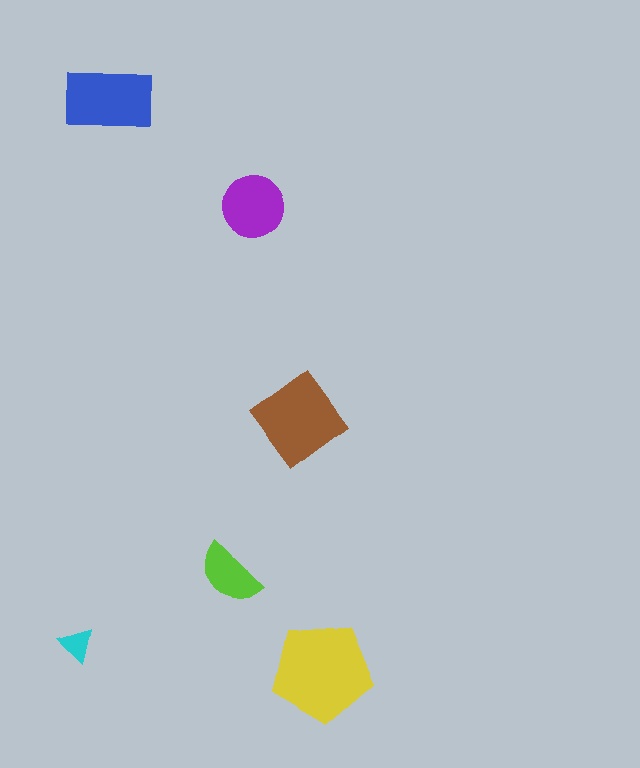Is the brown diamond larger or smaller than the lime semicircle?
Larger.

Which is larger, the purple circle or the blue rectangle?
The blue rectangle.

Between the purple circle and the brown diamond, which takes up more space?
The brown diamond.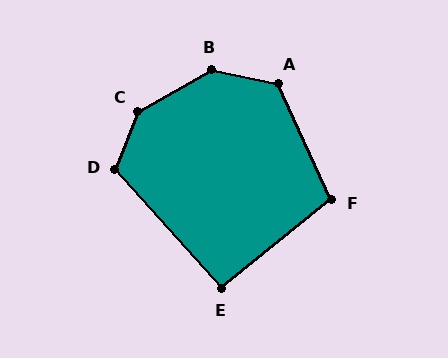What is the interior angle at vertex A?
Approximately 126 degrees (obtuse).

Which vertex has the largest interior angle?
C, at approximately 141 degrees.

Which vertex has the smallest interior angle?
E, at approximately 93 degrees.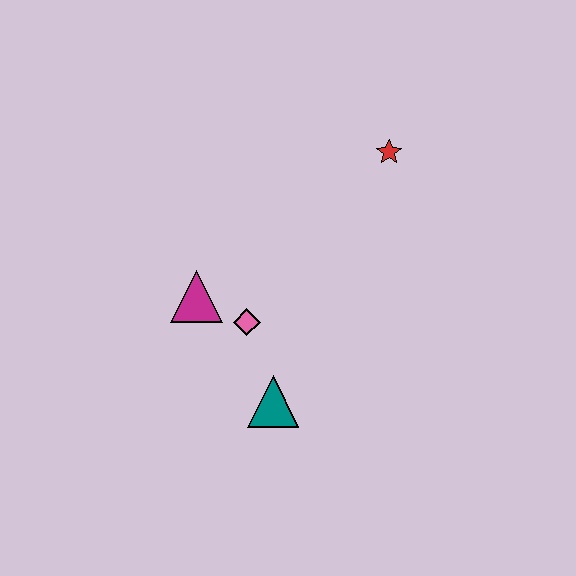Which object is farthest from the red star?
The teal triangle is farthest from the red star.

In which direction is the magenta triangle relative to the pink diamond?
The magenta triangle is to the left of the pink diamond.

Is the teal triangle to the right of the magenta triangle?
Yes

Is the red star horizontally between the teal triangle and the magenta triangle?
No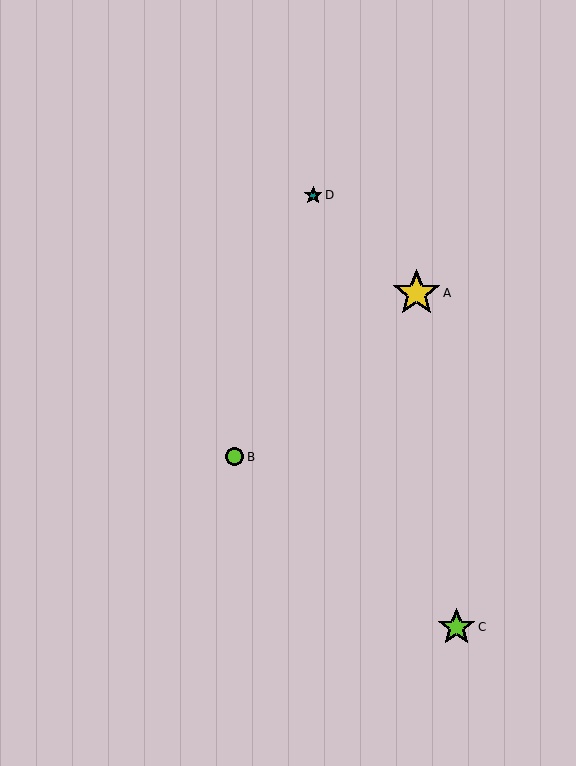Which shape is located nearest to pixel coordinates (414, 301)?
The yellow star (labeled A) at (417, 293) is nearest to that location.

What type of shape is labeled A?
Shape A is a yellow star.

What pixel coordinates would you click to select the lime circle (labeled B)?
Click at (235, 457) to select the lime circle B.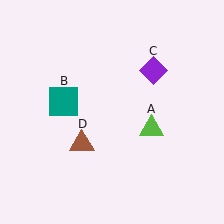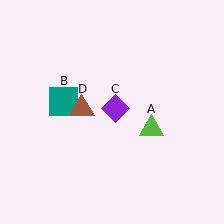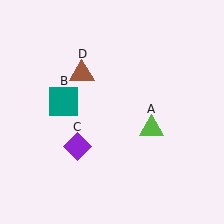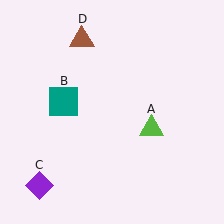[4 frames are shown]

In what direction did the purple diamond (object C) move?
The purple diamond (object C) moved down and to the left.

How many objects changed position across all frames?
2 objects changed position: purple diamond (object C), brown triangle (object D).